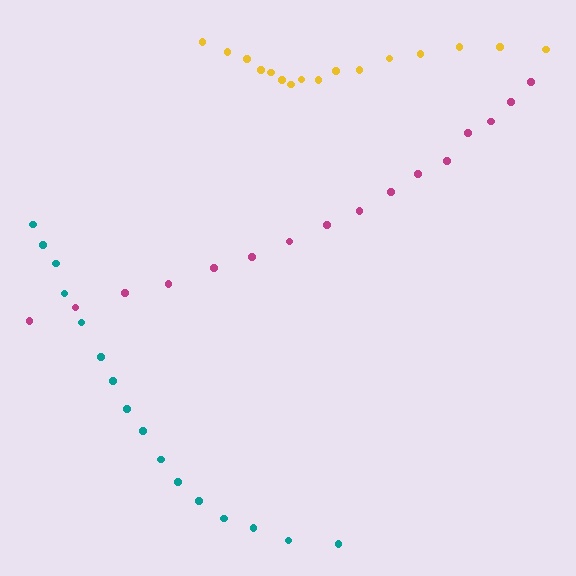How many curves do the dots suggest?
There are 3 distinct paths.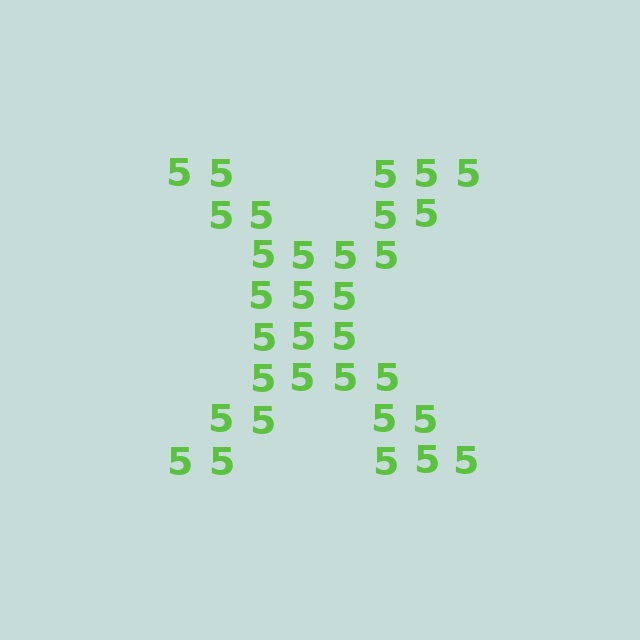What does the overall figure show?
The overall figure shows the letter X.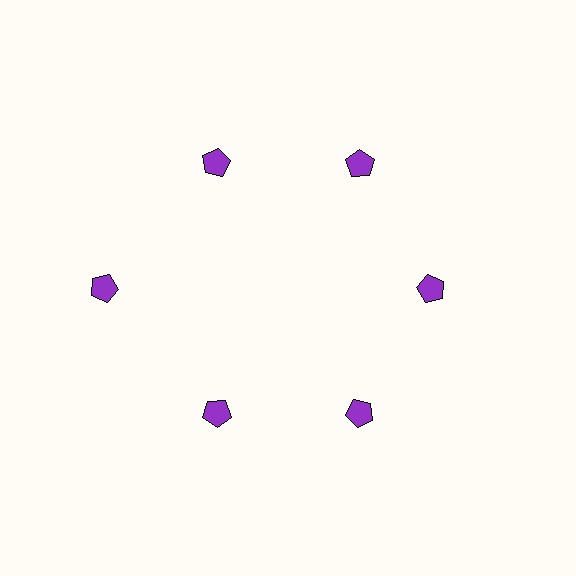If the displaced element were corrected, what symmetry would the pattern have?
It would have 6-fold rotational symmetry — the pattern would map onto itself every 60 degrees.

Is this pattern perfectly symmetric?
No. The 6 purple pentagons are arranged in a ring, but one element near the 9 o'clock position is pushed outward from the center, breaking the 6-fold rotational symmetry.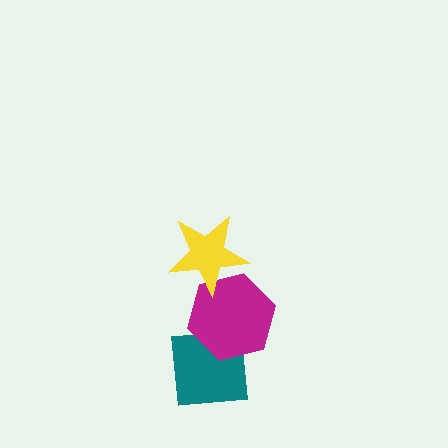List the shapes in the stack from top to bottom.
From top to bottom: the yellow star, the magenta hexagon, the teal square.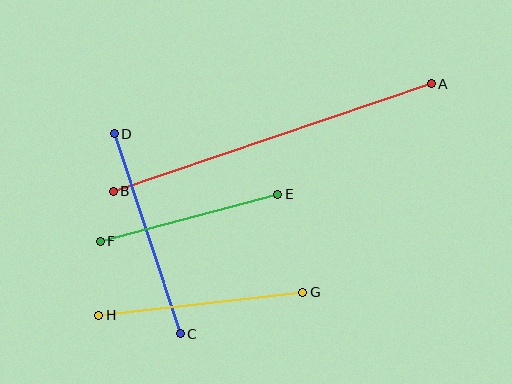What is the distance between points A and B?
The distance is approximately 335 pixels.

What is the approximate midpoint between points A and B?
The midpoint is at approximately (272, 138) pixels.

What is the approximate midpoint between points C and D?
The midpoint is at approximately (147, 234) pixels.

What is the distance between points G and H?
The distance is approximately 205 pixels.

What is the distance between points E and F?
The distance is approximately 184 pixels.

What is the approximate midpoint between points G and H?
The midpoint is at approximately (201, 304) pixels.